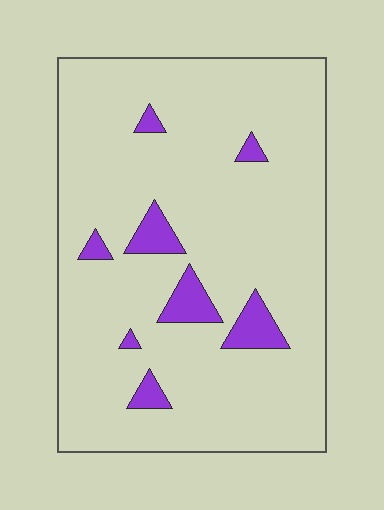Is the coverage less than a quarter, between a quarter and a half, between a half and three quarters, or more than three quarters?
Less than a quarter.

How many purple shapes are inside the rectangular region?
8.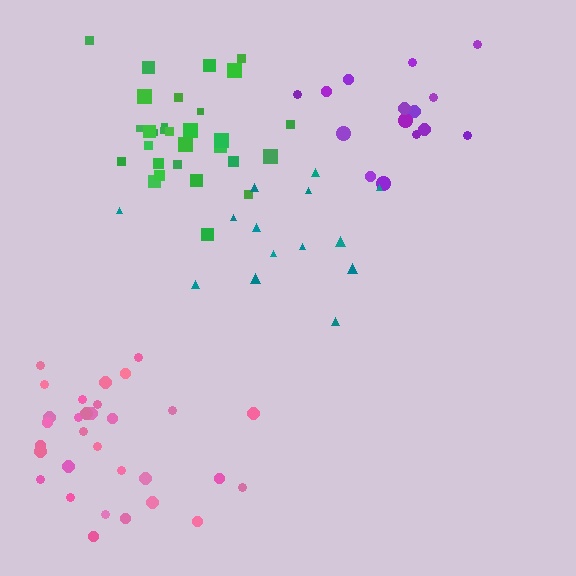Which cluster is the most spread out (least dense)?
Teal.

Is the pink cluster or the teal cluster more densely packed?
Pink.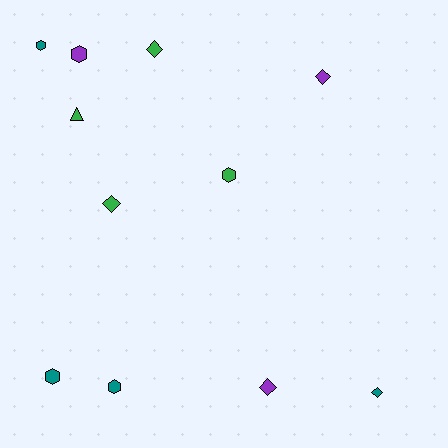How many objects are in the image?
There are 11 objects.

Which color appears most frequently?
Teal, with 4 objects.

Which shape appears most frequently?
Hexagon, with 5 objects.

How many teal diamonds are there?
There is 1 teal diamond.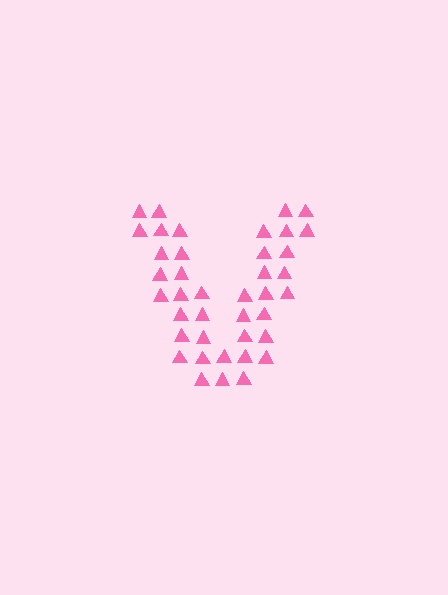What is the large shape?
The large shape is the letter V.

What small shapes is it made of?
It is made of small triangles.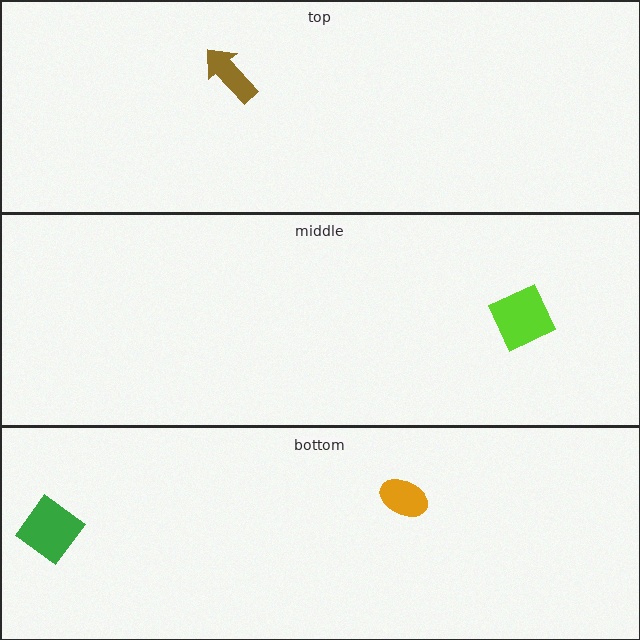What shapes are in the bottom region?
The orange ellipse, the green diamond.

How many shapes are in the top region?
1.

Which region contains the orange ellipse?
The bottom region.